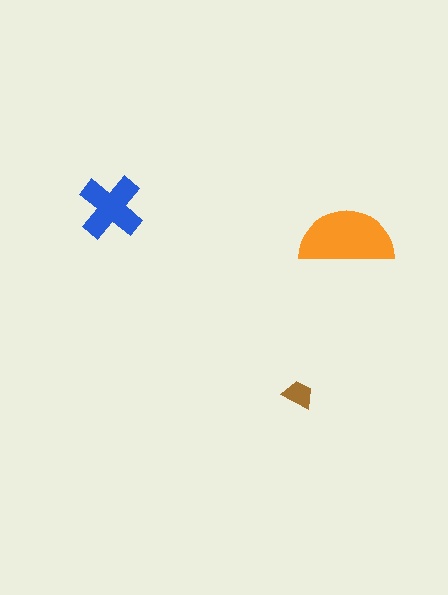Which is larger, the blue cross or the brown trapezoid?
The blue cross.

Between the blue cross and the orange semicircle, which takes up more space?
The orange semicircle.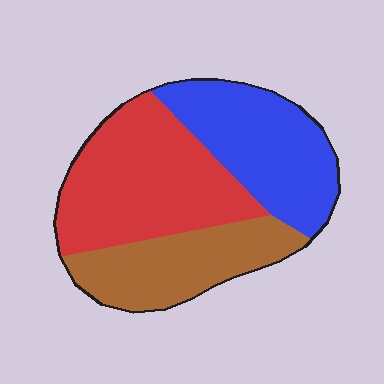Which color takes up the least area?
Brown, at roughly 25%.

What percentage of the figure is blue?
Blue covers 32% of the figure.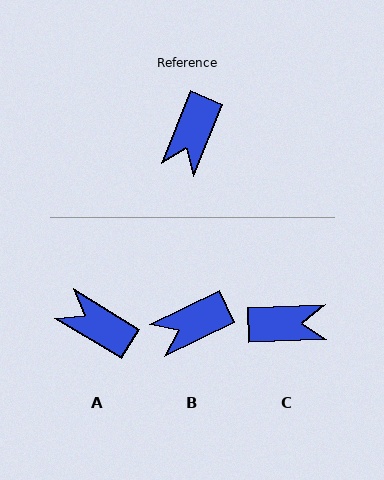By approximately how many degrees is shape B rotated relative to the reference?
Approximately 42 degrees clockwise.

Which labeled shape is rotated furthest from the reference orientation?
C, about 114 degrees away.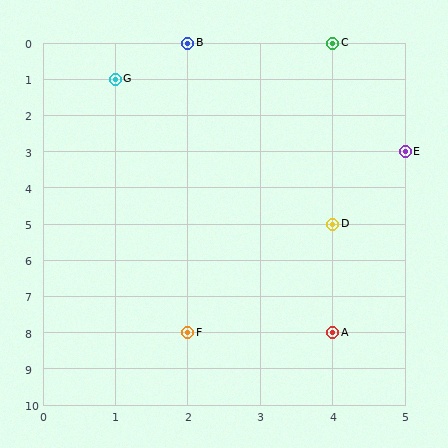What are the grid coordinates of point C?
Point C is at grid coordinates (4, 0).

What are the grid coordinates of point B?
Point B is at grid coordinates (2, 0).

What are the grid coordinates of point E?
Point E is at grid coordinates (5, 3).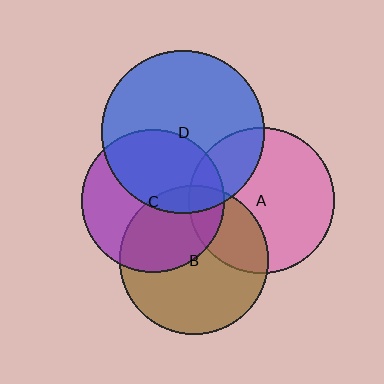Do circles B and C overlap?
Yes.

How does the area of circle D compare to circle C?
Approximately 1.3 times.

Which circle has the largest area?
Circle D (blue).